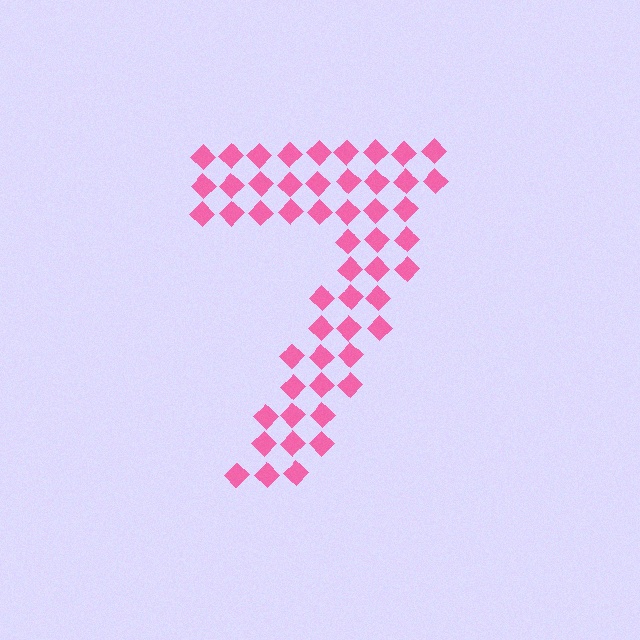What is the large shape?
The large shape is the digit 7.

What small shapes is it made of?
It is made of small diamonds.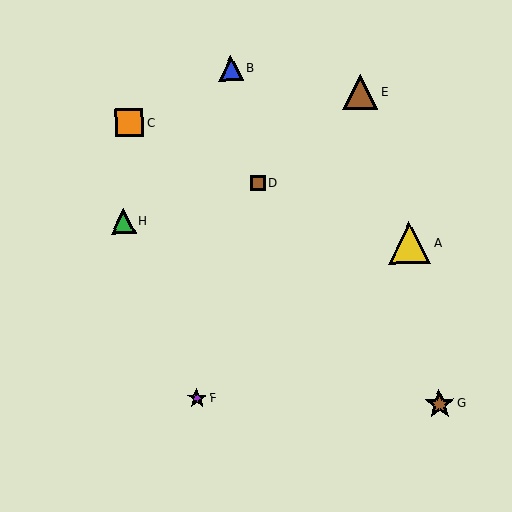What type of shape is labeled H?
Shape H is a green triangle.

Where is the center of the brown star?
The center of the brown star is at (439, 404).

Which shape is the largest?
The yellow triangle (labeled A) is the largest.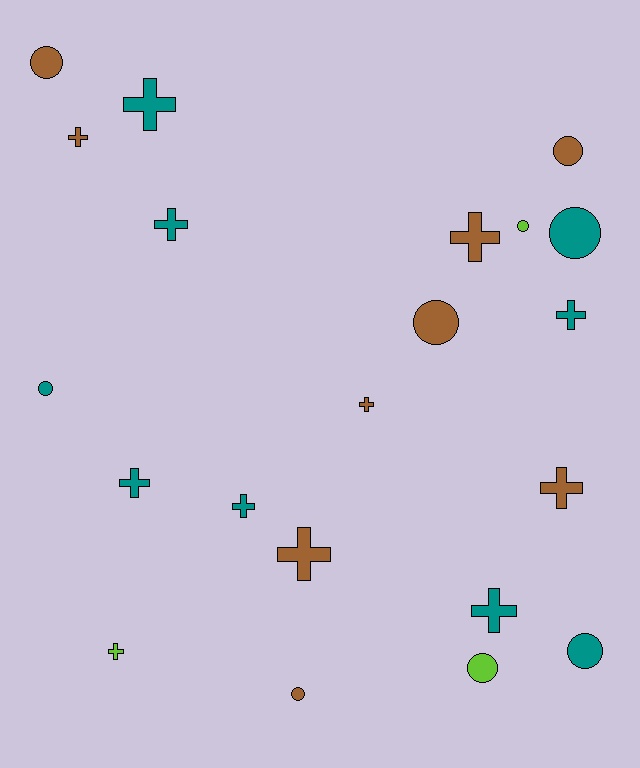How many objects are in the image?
There are 21 objects.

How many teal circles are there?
There are 3 teal circles.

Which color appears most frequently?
Teal, with 9 objects.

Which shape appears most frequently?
Cross, with 12 objects.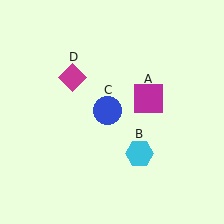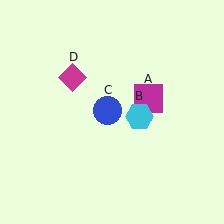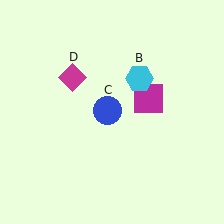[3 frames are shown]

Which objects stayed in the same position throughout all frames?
Magenta square (object A) and blue circle (object C) and magenta diamond (object D) remained stationary.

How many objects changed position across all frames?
1 object changed position: cyan hexagon (object B).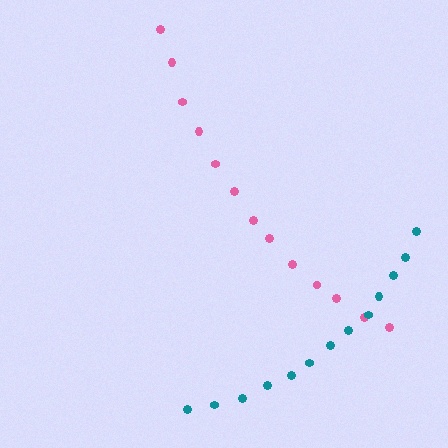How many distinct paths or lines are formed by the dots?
There are 2 distinct paths.